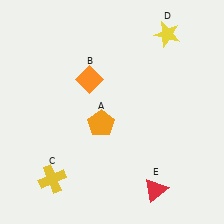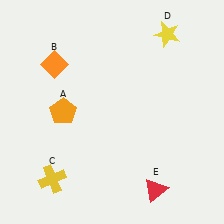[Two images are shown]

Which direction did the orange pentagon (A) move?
The orange pentagon (A) moved left.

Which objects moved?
The objects that moved are: the orange pentagon (A), the orange diamond (B).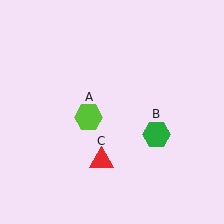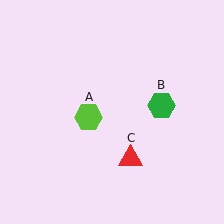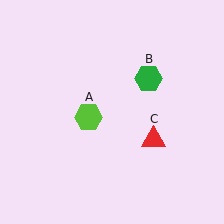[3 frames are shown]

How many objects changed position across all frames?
2 objects changed position: green hexagon (object B), red triangle (object C).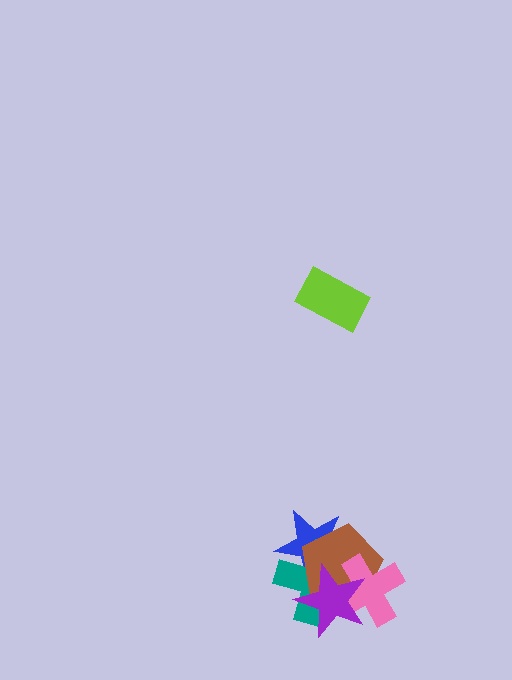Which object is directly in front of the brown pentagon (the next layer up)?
The pink cross is directly in front of the brown pentagon.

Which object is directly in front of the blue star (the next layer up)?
The teal cross is directly in front of the blue star.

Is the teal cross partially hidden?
Yes, it is partially covered by another shape.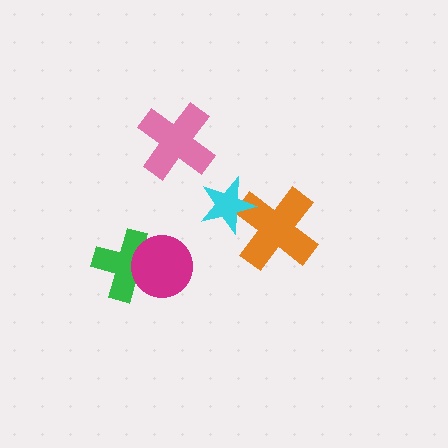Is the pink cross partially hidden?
No, no other shape covers it.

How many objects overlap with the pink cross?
0 objects overlap with the pink cross.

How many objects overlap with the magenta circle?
1 object overlaps with the magenta circle.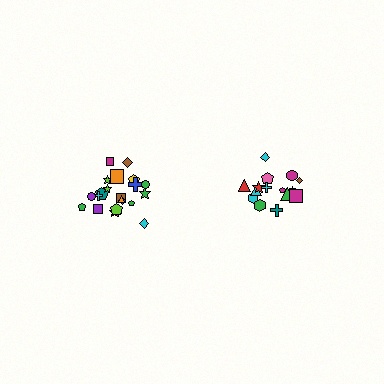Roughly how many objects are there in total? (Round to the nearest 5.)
Roughly 35 objects in total.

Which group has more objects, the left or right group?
The left group.